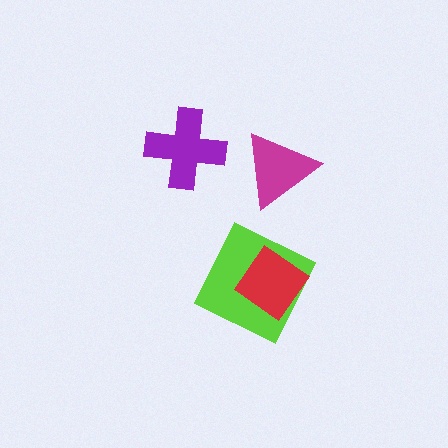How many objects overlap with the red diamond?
1 object overlaps with the red diamond.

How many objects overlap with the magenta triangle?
0 objects overlap with the magenta triangle.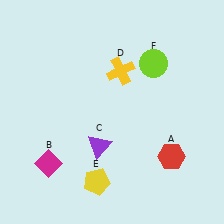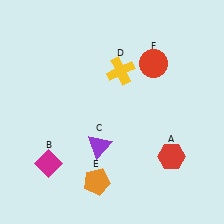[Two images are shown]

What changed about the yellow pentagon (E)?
In Image 1, E is yellow. In Image 2, it changed to orange.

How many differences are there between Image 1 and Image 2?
There are 2 differences between the two images.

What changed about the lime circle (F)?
In Image 1, F is lime. In Image 2, it changed to red.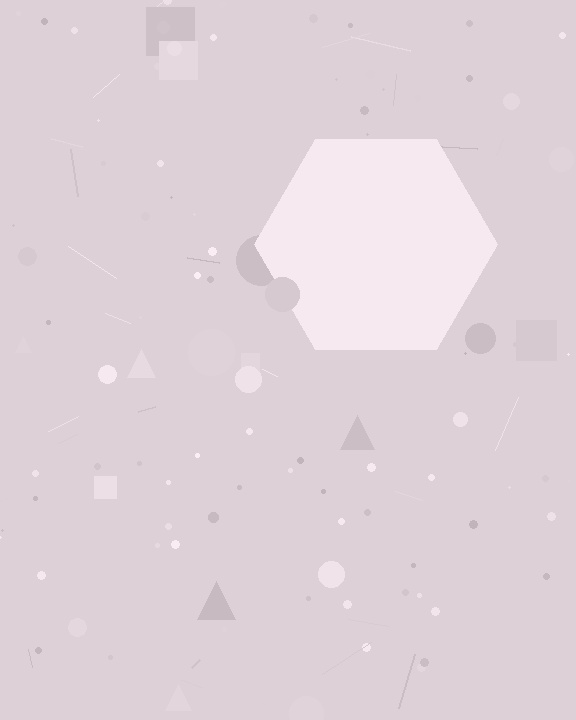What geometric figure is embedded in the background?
A hexagon is embedded in the background.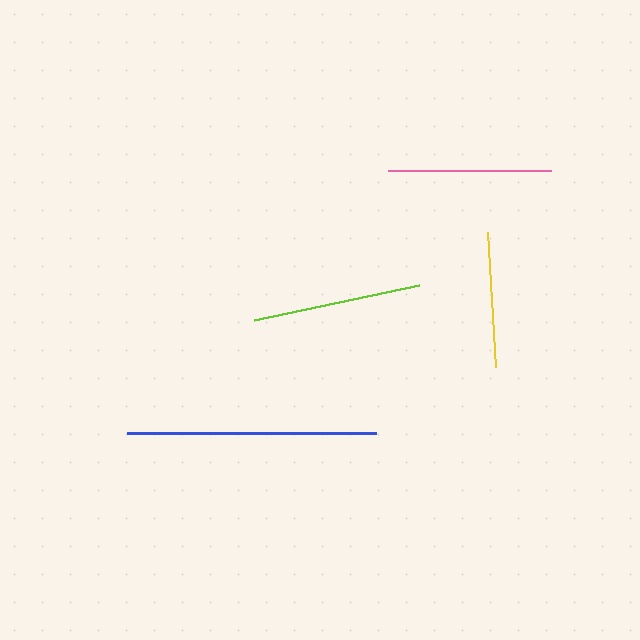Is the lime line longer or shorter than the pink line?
The lime line is longer than the pink line.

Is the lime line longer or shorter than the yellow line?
The lime line is longer than the yellow line.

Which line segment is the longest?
The blue line is the longest at approximately 249 pixels.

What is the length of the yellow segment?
The yellow segment is approximately 135 pixels long.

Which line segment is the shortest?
The yellow line is the shortest at approximately 135 pixels.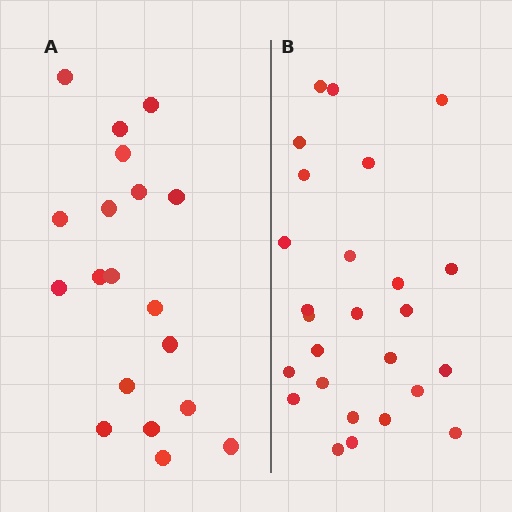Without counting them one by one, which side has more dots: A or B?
Region B (the right region) has more dots.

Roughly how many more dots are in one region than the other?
Region B has roughly 8 or so more dots than region A.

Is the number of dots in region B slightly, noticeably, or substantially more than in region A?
Region B has noticeably more, but not dramatically so. The ratio is roughly 1.4 to 1.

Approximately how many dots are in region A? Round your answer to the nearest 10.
About 20 dots. (The exact count is 19, which rounds to 20.)